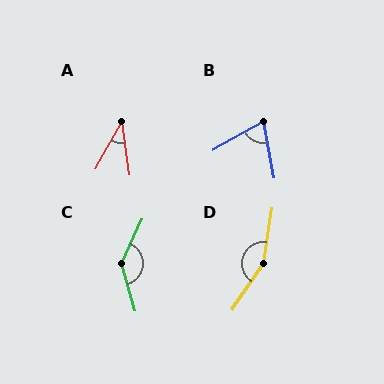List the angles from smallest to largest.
A (37°), B (71°), C (139°), D (154°).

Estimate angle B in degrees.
Approximately 71 degrees.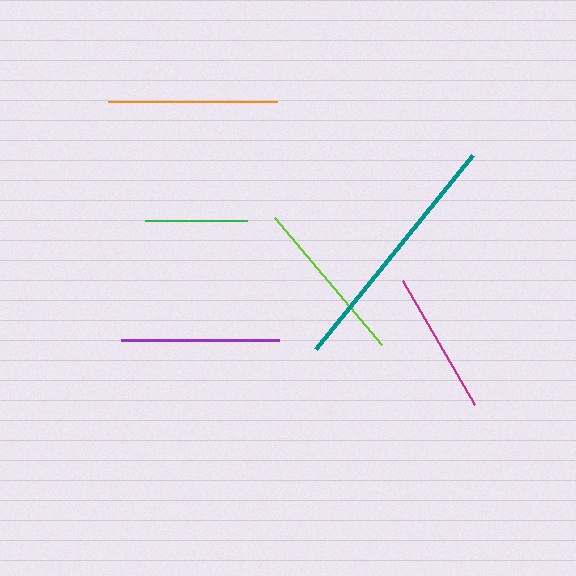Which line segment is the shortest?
The green line is the shortest at approximately 102 pixels.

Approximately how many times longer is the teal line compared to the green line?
The teal line is approximately 2.5 times the length of the green line.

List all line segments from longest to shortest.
From longest to shortest: teal, orange, lime, purple, magenta, green.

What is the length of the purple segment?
The purple segment is approximately 158 pixels long.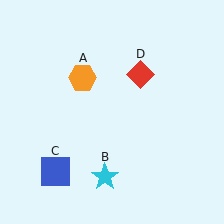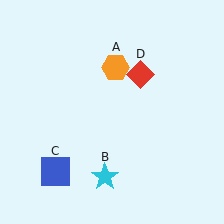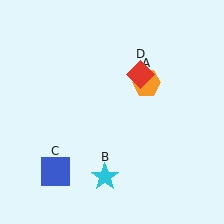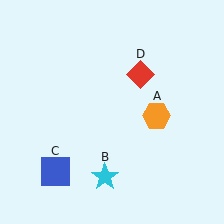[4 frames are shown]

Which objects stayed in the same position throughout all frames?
Cyan star (object B) and blue square (object C) and red diamond (object D) remained stationary.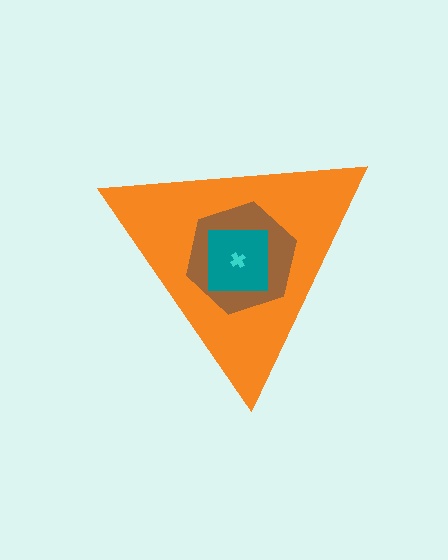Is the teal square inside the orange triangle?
Yes.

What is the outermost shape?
The orange triangle.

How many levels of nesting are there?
4.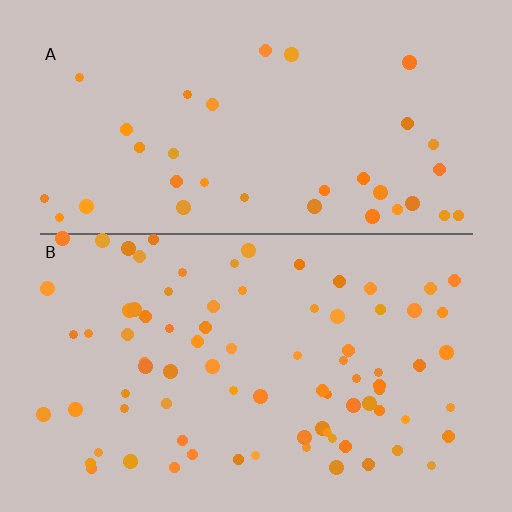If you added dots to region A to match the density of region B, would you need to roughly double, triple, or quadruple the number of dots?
Approximately double.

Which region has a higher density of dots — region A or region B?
B (the bottom).